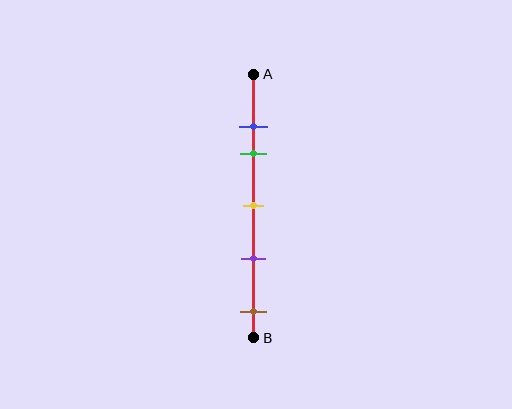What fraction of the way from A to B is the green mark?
The green mark is approximately 30% (0.3) of the way from A to B.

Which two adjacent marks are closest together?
The blue and green marks are the closest adjacent pair.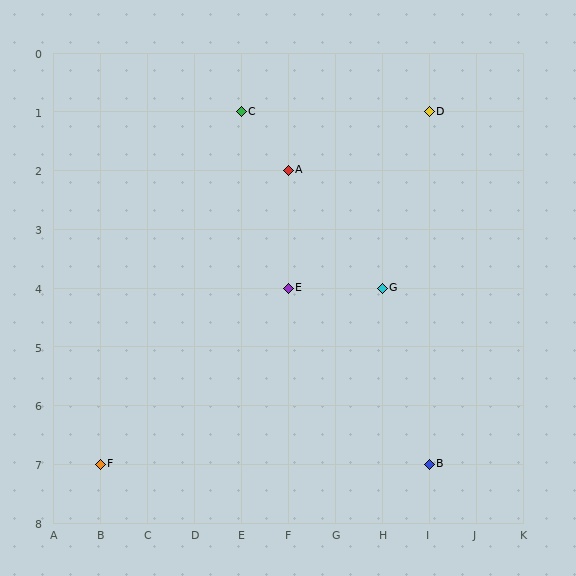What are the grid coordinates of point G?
Point G is at grid coordinates (H, 4).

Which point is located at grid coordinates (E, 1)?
Point C is at (E, 1).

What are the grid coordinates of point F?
Point F is at grid coordinates (B, 7).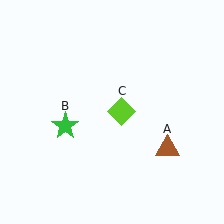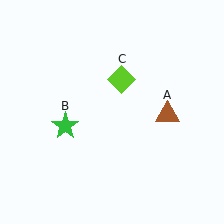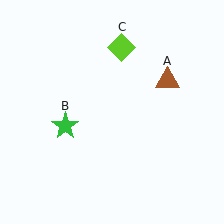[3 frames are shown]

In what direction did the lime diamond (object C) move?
The lime diamond (object C) moved up.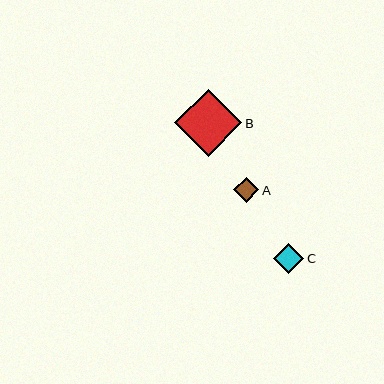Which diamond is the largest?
Diamond B is the largest with a size of approximately 67 pixels.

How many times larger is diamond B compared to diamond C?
Diamond B is approximately 2.2 times the size of diamond C.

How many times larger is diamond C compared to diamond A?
Diamond C is approximately 1.2 times the size of diamond A.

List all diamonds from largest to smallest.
From largest to smallest: B, C, A.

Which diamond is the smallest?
Diamond A is the smallest with a size of approximately 25 pixels.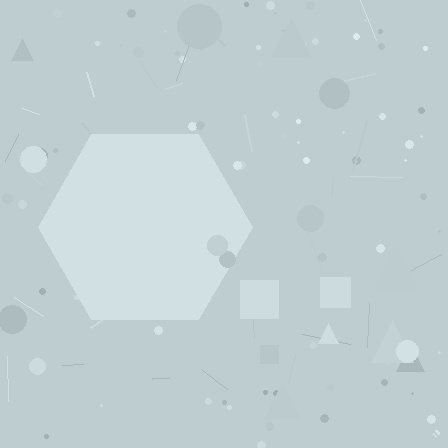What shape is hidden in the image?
A hexagon is hidden in the image.